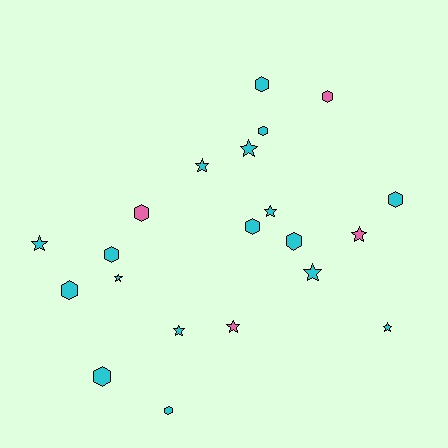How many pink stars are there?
There are 2 pink stars.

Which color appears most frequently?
Cyan, with 17 objects.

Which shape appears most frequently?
Hexagon, with 11 objects.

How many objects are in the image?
There are 21 objects.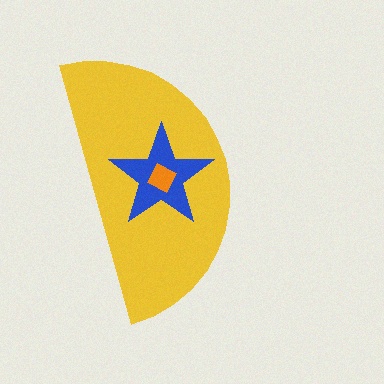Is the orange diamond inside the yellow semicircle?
Yes.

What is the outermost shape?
The yellow semicircle.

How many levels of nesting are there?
3.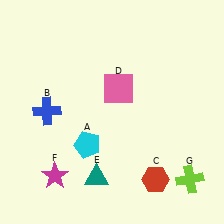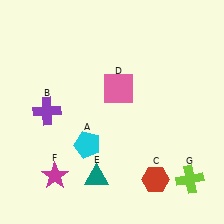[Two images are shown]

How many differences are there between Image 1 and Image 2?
There is 1 difference between the two images.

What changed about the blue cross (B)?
In Image 1, B is blue. In Image 2, it changed to purple.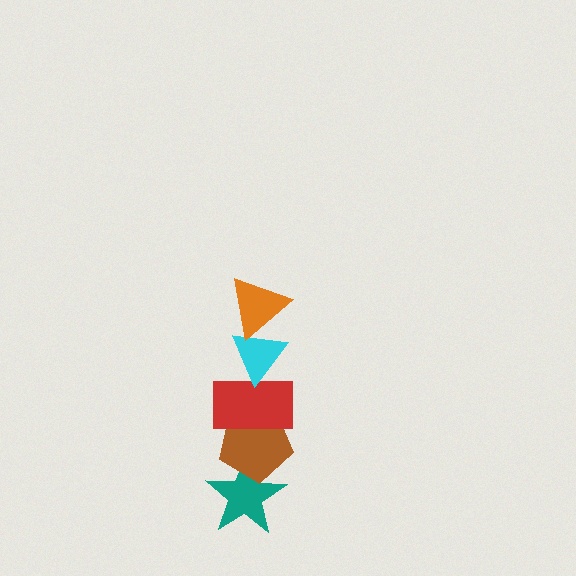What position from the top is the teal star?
The teal star is 5th from the top.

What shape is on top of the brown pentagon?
The red rectangle is on top of the brown pentagon.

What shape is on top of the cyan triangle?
The orange triangle is on top of the cyan triangle.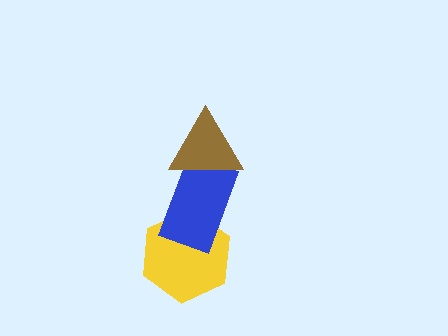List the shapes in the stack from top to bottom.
From top to bottom: the brown triangle, the blue rectangle, the yellow hexagon.